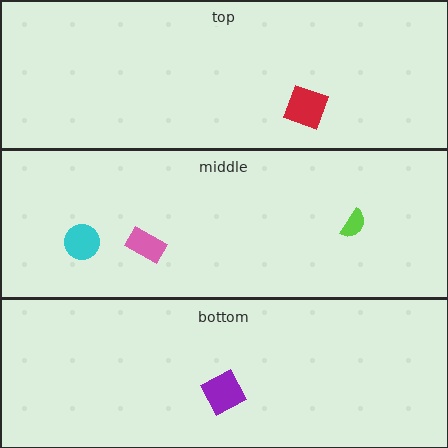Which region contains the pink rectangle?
The middle region.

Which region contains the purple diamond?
The bottom region.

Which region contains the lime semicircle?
The middle region.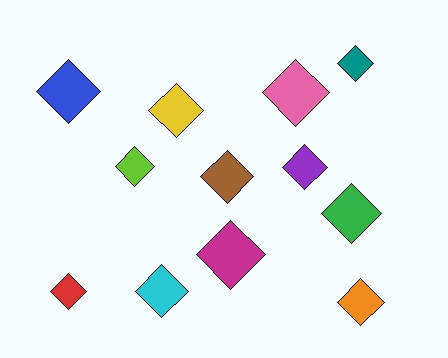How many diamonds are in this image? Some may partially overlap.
There are 12 diamonds.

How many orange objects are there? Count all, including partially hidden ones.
There is 1 orange object.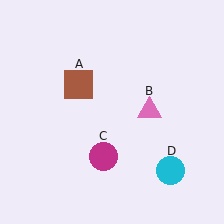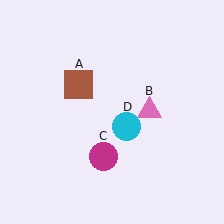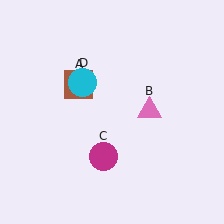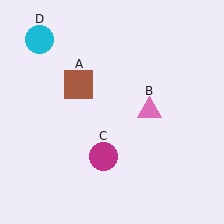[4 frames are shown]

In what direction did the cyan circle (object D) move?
The cyan circle (object D) moved up and to the left.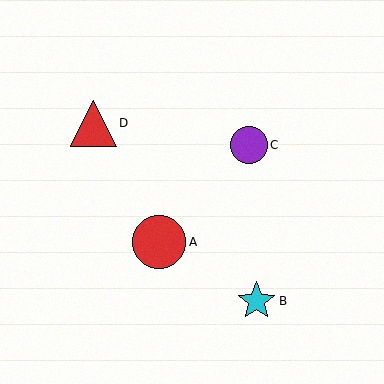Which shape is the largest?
The red circle (labeled A) is the largest.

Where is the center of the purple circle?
The center of the purple circle is at (249, 145).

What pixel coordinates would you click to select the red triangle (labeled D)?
Click at (93, 123) to select the red triangle D.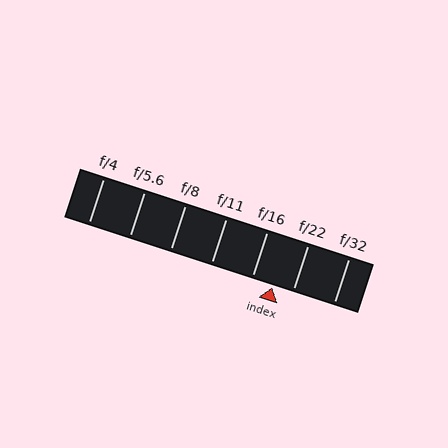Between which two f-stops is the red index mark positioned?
The index mark is between f/16 and f/22.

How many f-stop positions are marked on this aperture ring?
There are 7 f-stop positions marked.